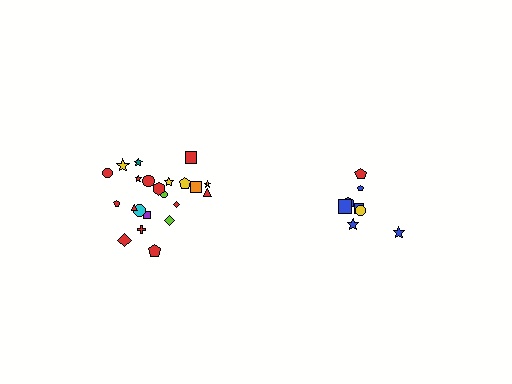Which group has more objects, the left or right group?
The left group.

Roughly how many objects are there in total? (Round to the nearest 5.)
Roughly 30 objects in total.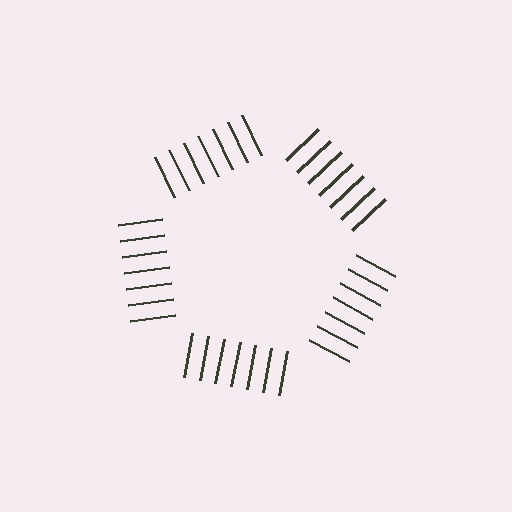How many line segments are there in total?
35 — 7 along each of the 5 edges.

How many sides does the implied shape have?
5 sides — the line-ends trace a pentagon.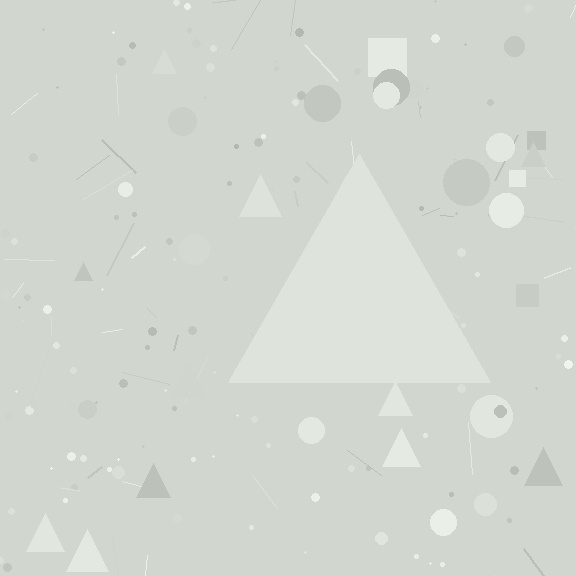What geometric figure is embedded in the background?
A triangle is embedded in the background.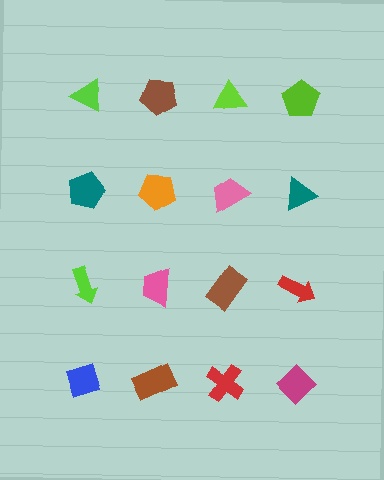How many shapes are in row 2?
4 shapes.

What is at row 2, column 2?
An orange pentagon.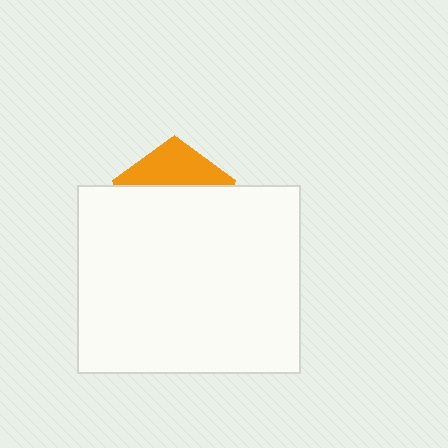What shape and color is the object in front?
The object in front is a white rectangle.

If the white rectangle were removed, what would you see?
You would see the complete orange pentagon.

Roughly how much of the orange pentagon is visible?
A small part of it is visible (roughly 34%).